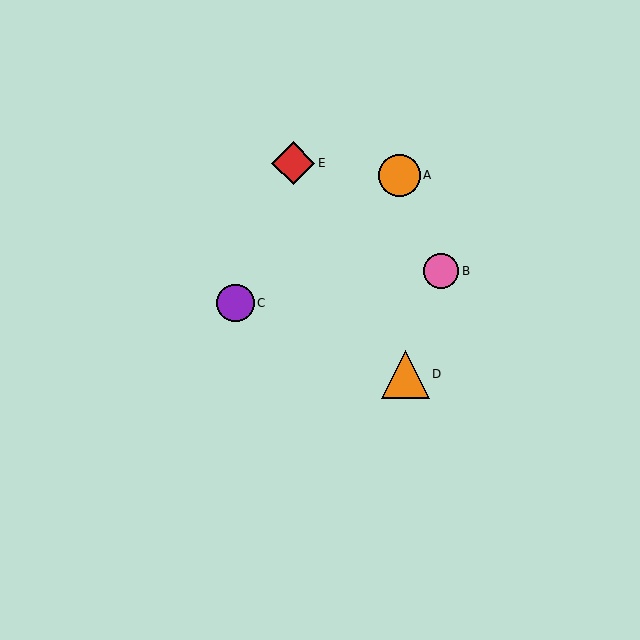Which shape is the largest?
The orange triangle (labeled D) is the largest.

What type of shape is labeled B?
Shape B is a pink circle.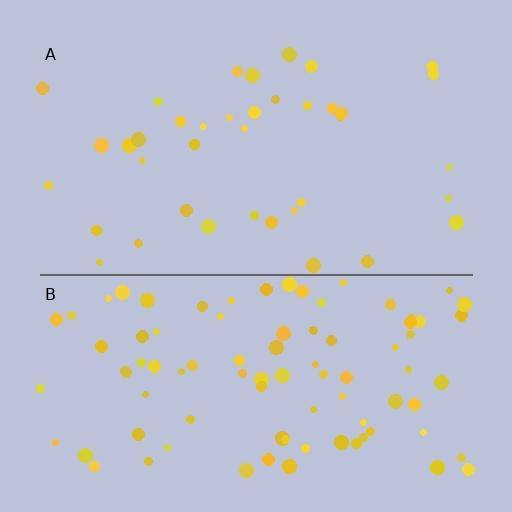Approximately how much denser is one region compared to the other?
Approximately 2.3× — region B over region A.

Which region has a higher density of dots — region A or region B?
B (the bottom).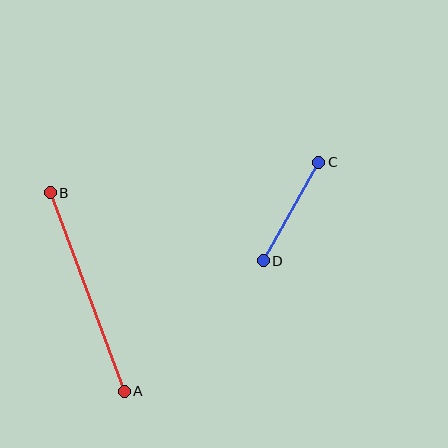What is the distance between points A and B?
The distance is approximately 212 pixels.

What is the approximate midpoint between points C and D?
The midpoint is at approximately (291, 211) pixels.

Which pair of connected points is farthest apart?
Points A and B are farthest apart.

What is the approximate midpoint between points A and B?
The midpoint is at approximately (87, 292) pixels.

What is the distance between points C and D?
The distance is approximately 113 pixels.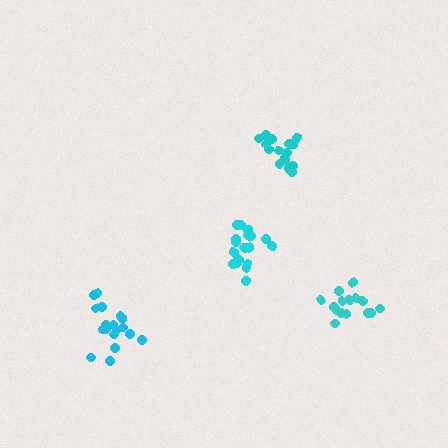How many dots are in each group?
Group 1: 15 dots, Group 2: 19 dots, Group 3: 17 dots, Group 4: 20 dots (71 total).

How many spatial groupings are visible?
There are 4 spatial groupings.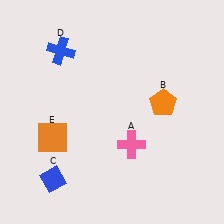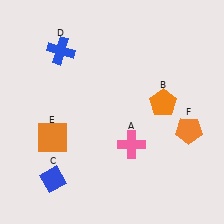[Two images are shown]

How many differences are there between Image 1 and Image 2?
There is 1 difference between the two images.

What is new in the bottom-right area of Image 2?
An orange pentagon (F) was added in the bottom-right area of Image 2.